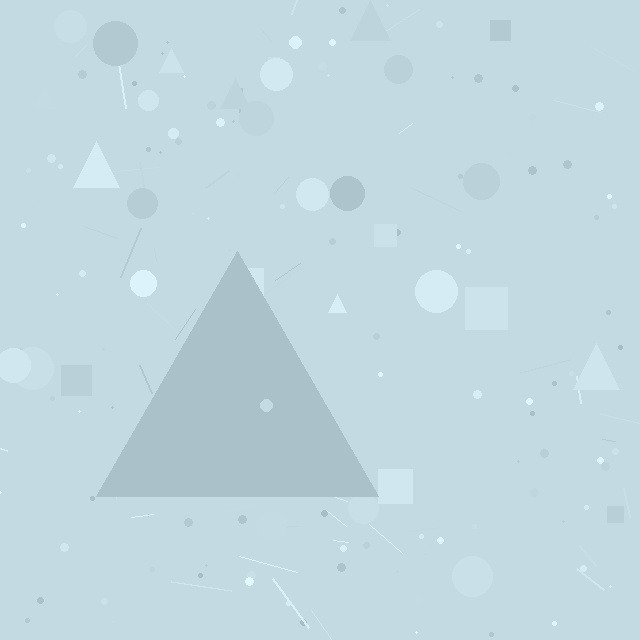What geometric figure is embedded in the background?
A triangle is embedded in the background.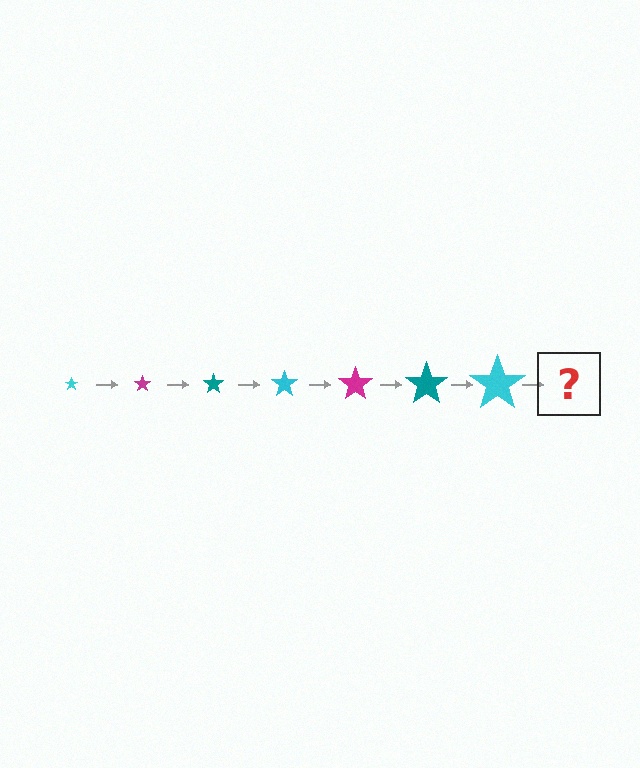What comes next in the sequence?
The next element should be a magenta star, larger than the previous one.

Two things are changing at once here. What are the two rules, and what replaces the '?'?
The two rules are that the star grows larger each step and the color cycles through cyan, magenta, and teal. The '?' should be a magenta star, larger than the previous one.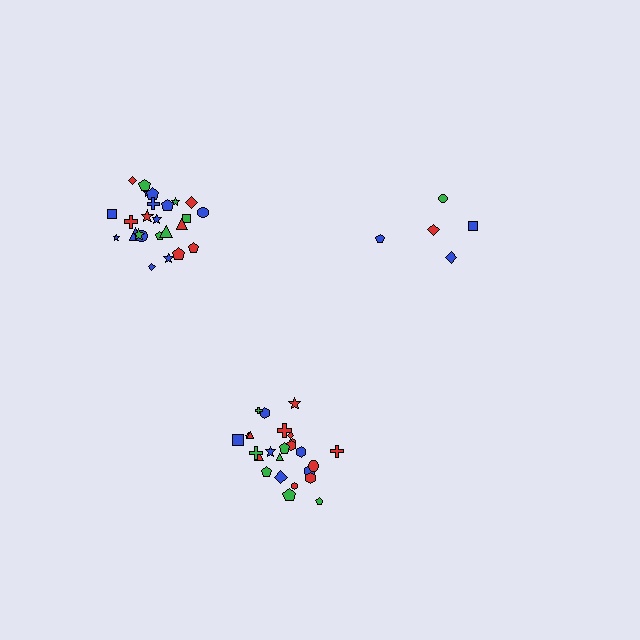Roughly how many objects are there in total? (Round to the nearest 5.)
Roughly 55 objects in total.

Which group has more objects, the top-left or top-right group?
The top-left group.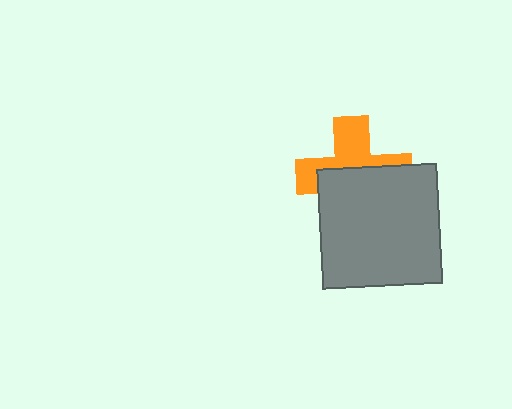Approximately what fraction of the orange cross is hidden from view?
Roughly 56% of the orange cross is hidden behind the gray square.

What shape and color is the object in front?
The object in front is a gray square.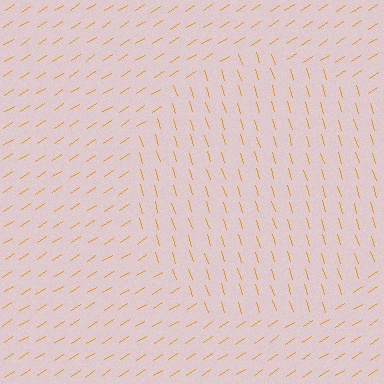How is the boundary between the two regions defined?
The boundary is defined purely by a change in line orientation (approximately 74 degrees difference). All lines are the same color and thickness.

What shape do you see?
I see a circle.